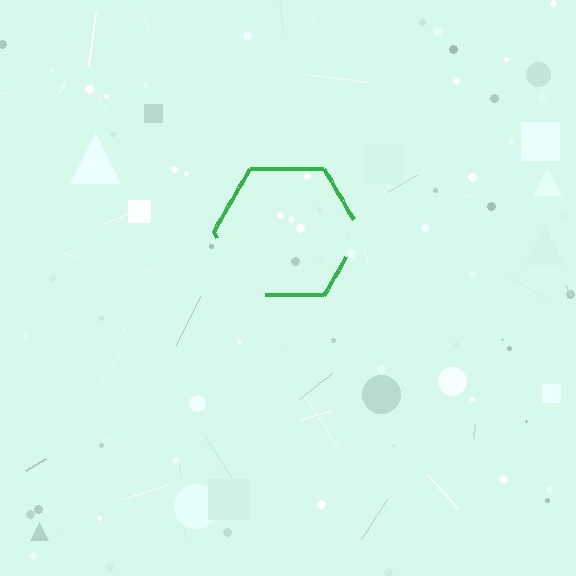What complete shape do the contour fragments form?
The contour fragments form a hexagon.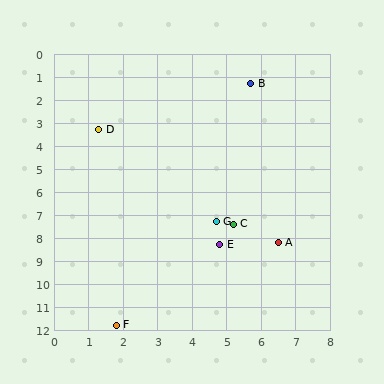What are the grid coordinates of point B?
Point B is at approximately (5.7, 1.3).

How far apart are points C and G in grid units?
Points C and G are about 0.5 grid units apart.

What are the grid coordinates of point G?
Point G is at approximately (4.7, 7.3).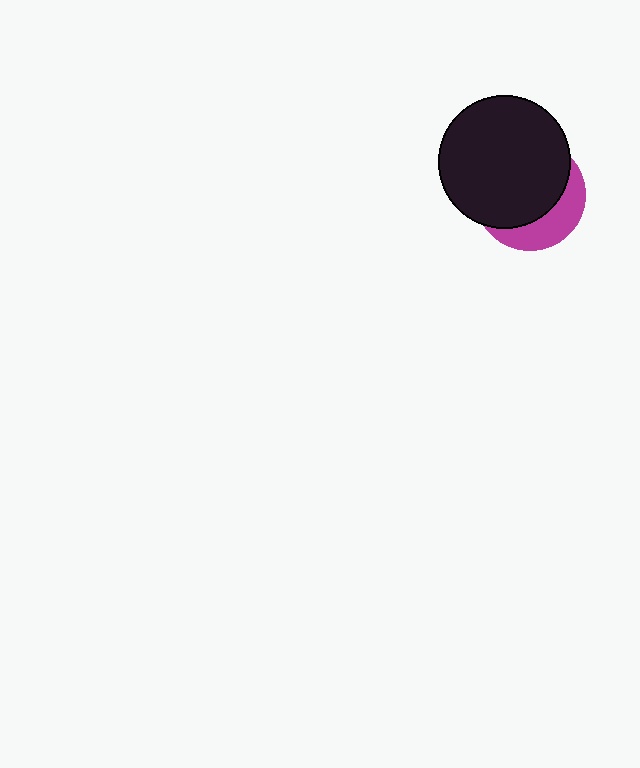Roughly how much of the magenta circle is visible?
A small part of it is visible (roughly 32%).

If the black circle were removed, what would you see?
You would see the complete magenta circle.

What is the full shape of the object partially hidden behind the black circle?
The partially hidden object is a magenta circle.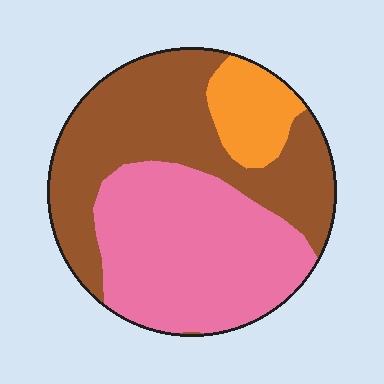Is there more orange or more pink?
Pink.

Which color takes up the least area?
Orange, at roughly 10%.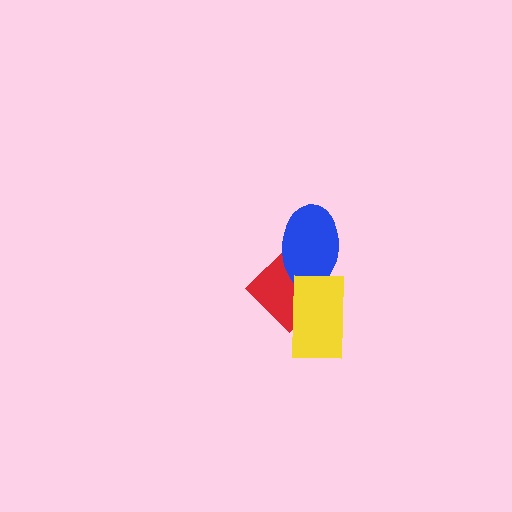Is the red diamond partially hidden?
Yes, it is partially covered by another shape.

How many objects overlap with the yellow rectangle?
2 objects overlap with the yellow rectangle.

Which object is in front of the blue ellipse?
The yellow rectangle is in front of the blue ellipse.